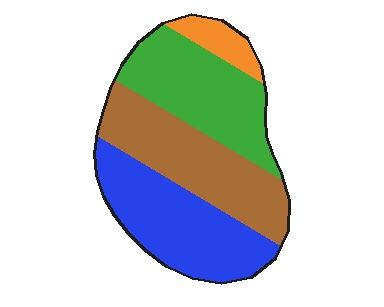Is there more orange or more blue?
Blue.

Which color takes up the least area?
Orange, at roughly 5%.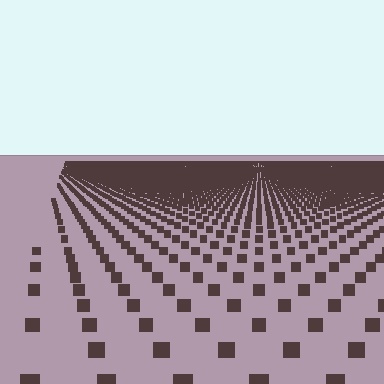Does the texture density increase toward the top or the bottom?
Density increases toward the top.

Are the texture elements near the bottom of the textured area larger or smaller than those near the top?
Larger. Near the bottom, elements are closer to the viewer and appear at a bigger on-screen size.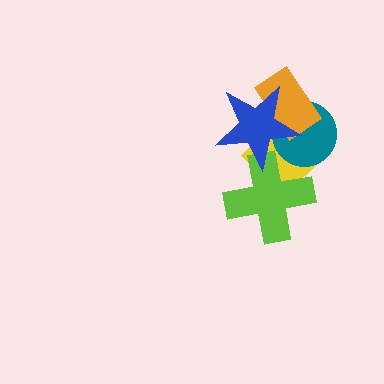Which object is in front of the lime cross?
The blue star is in front of the lime cross.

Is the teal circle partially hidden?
Yes, it is partially covered by another shape.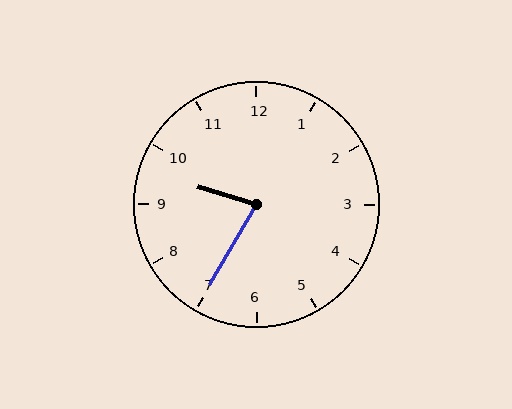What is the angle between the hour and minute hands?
Approximately 78 degrees.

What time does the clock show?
9:35.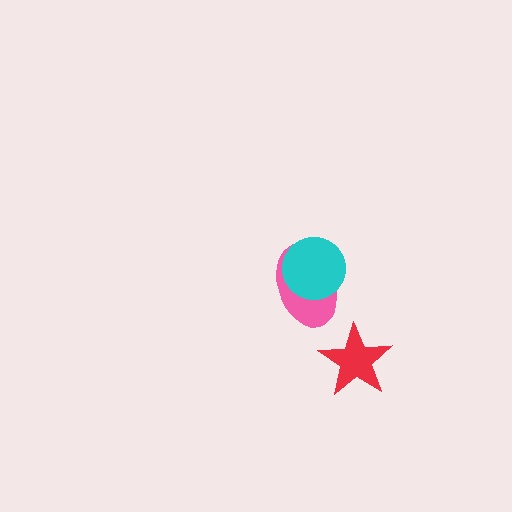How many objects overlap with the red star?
0 objects overlap with the red star.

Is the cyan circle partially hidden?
No, no other shape covers it.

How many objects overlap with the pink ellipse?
1 object overlaps with the pink ellipse.